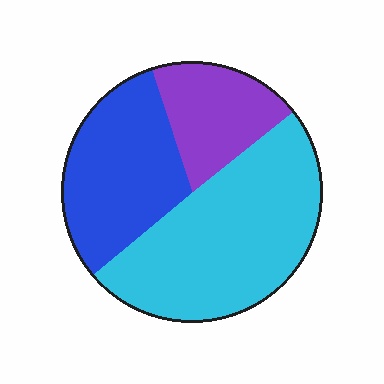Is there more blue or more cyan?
Cyan.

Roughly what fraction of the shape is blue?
Blue takes up about one third (1/3) of the shape.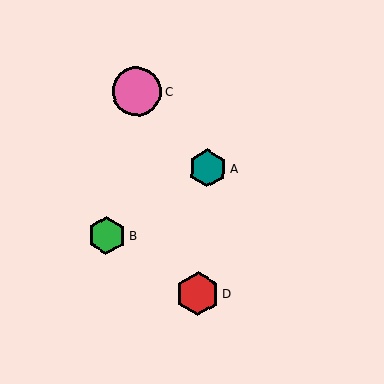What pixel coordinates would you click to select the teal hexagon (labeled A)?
Click at (208, 168) to select the teal hexagon A.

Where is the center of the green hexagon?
The center of the green hexagon is at (107, 235).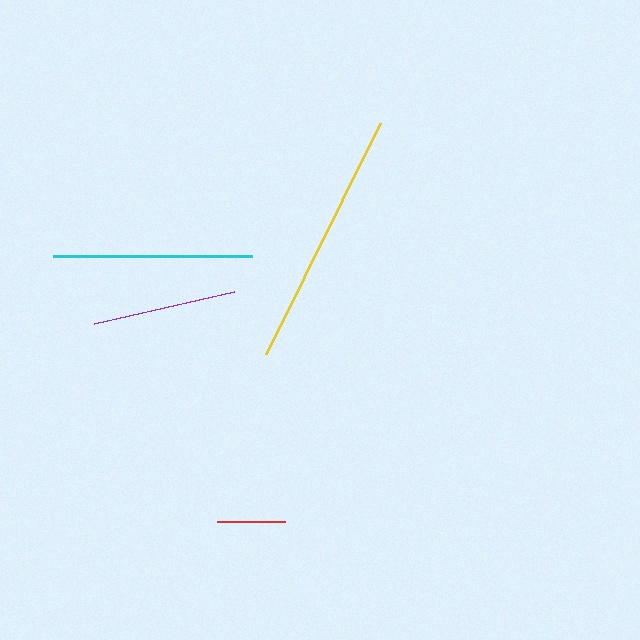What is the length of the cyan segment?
The cyan segment is approximately 199 pixels long.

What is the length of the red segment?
The red segment is approximately 68 pixels long.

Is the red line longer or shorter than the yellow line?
The yellow line is longer than the red line.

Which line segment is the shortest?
The red line is the shortest at approximately 68 pixels.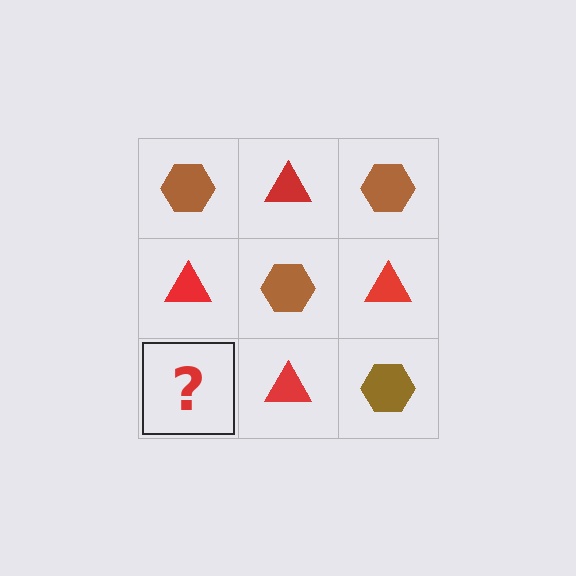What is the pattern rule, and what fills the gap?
The rule is that it alternates brown hexagon and red triangle in a checkerboard pattern. The gap should be filled with a brown hexagon.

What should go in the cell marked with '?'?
The missing cell should contain a brown hexagon.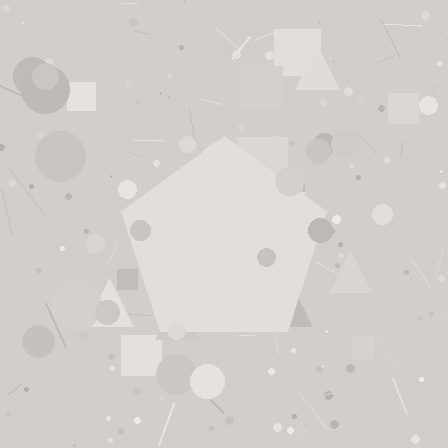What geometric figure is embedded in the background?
A pentagon is embedded in the background.